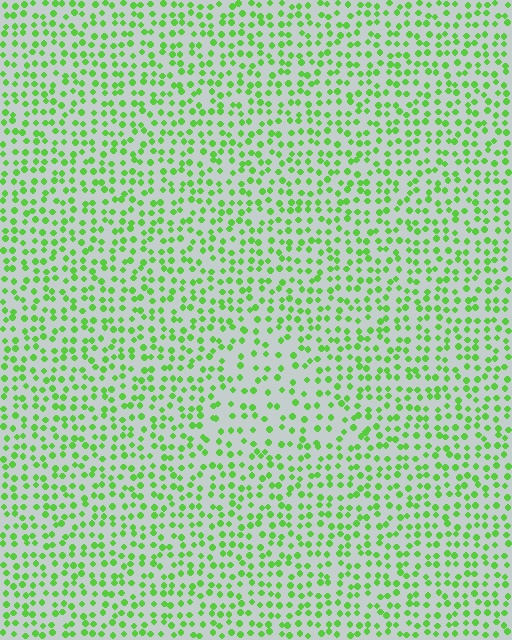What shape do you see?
I see a triangle.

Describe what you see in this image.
The image contains small lime elements arranged at two different densities. A triangle-shaped region is visible where the elements are less densely packed than the surrounding area.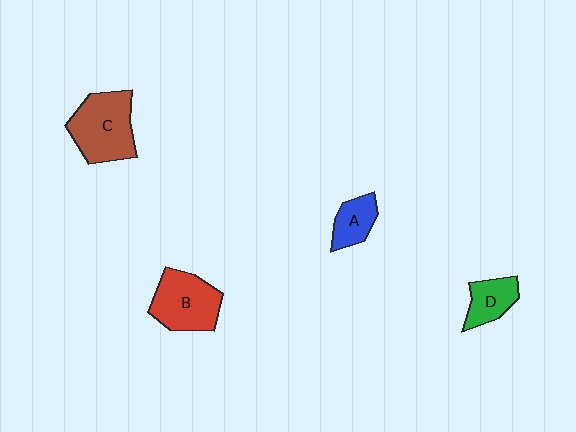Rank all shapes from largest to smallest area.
From largest to smallest: C (brown), B (red), D (green), A (blue).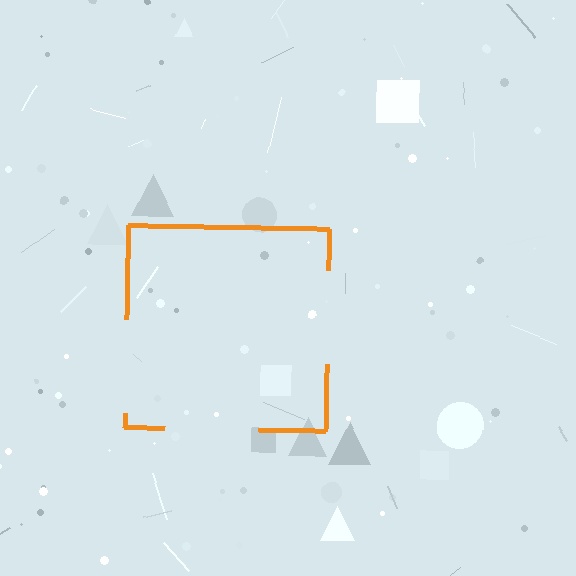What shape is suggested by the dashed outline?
The dashed outline suggests a square.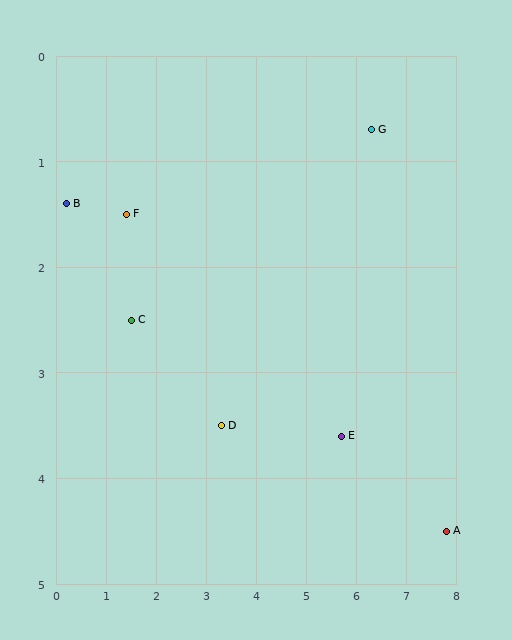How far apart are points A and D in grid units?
Points A and D are about 4.6 grid units apart.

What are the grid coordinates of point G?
Point G is at approximately (6.3, 0.7).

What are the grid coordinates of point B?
Point B is at approximately (0.2, 1.4).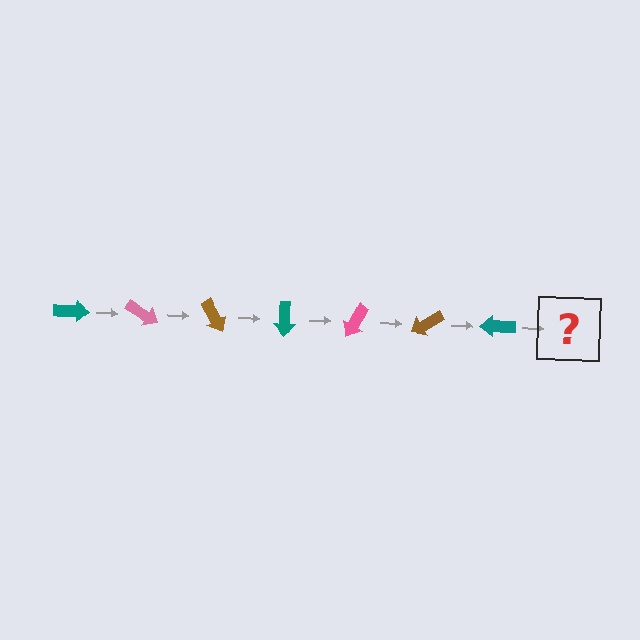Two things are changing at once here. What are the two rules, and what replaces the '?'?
The two rules are that it rotates 30 degrees each step and the color cycles through teal, pink, and brown. The '?' should be a pink arrow, rotated 210 degrees from the start.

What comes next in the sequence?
The next element should be a pink arrow, rotated 210 degrees from the start.